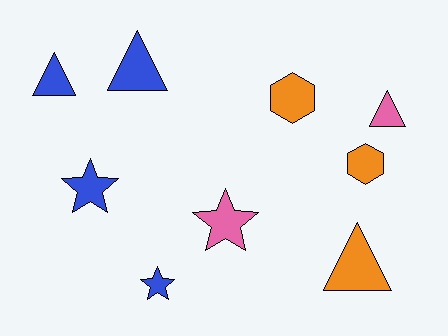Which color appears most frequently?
Blue, with 4 objects.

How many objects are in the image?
There are 9 objects.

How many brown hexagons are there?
There are no brown hexagons.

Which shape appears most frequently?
Triangle, with 4 objects.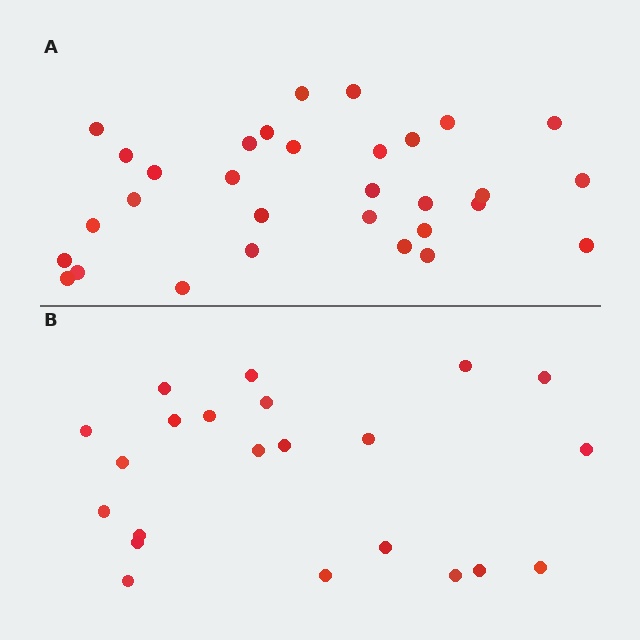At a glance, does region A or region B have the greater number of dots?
Region A (the top region) has more dots.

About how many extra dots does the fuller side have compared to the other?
Region A has roughly 8 or so more dots than region B.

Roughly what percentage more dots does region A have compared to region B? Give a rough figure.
About 40% more.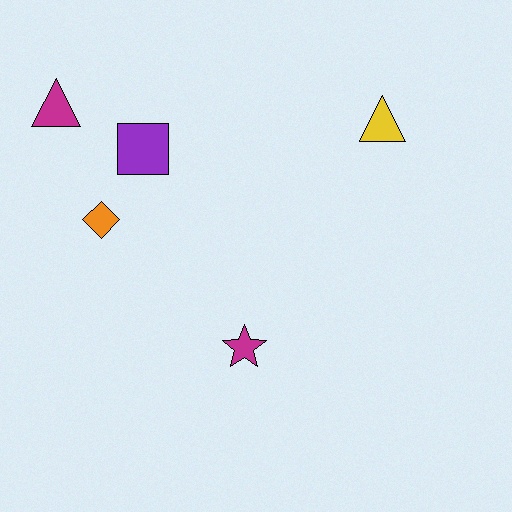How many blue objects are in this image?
There are no blue objects.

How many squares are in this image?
There is 1 square.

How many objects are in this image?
There are 5 objects.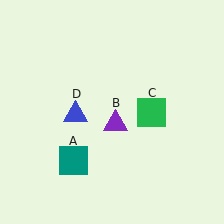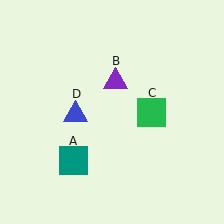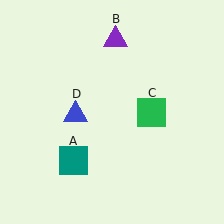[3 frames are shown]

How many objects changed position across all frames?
1 object changed position: purple triangle (object B).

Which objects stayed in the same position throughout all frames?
Teal square (object A) and green square (object C) and blue triangle (object D) remained stationary.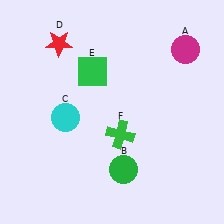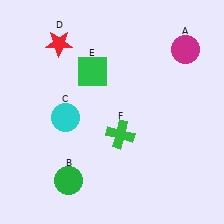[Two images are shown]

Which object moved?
The green circle (B) moved left.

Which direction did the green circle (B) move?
The green circle (B) moved left.